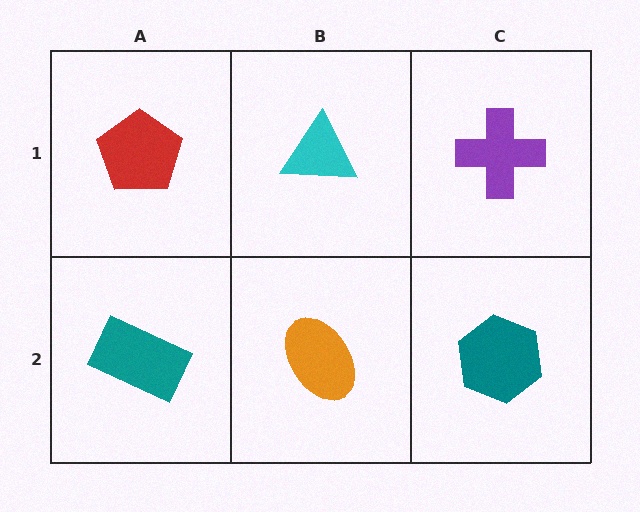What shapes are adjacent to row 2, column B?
A cyan triangle (row 1, column B), a teal rectangle (row 2, column A), a teal hexagon (row 2, column C).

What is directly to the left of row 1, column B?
A red pentagon.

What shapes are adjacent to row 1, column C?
A teal hexagon (row 2, column C), a cyan triangle (row 1, column B).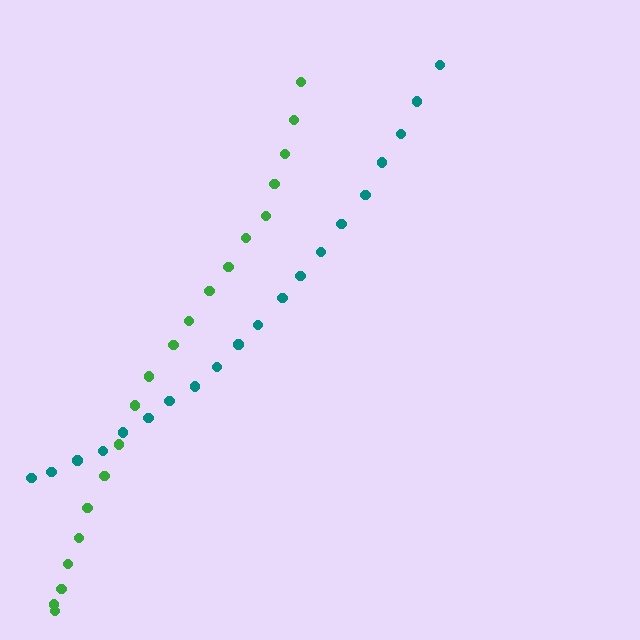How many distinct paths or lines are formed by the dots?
There are 2 distinct paths.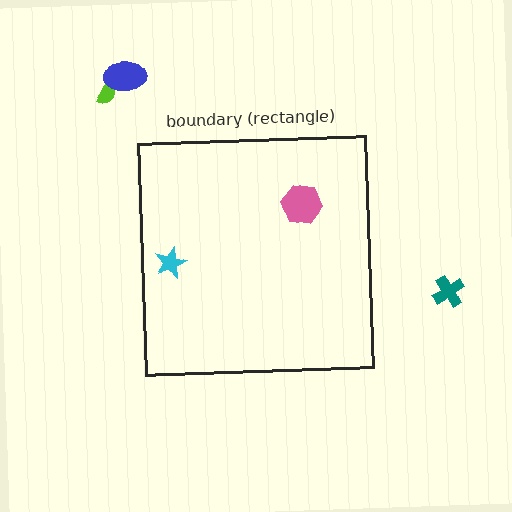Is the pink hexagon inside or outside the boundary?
Inside.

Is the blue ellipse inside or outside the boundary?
Outside.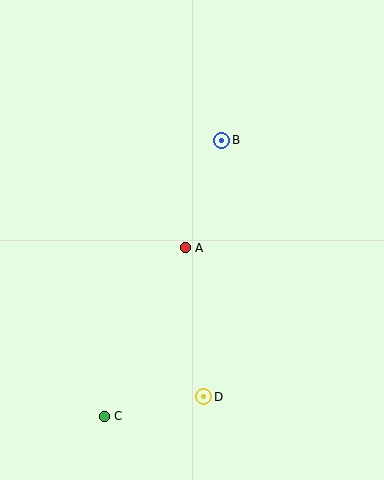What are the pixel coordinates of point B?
Point B is at (222, 140).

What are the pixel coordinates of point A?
Point A is at (185, 248).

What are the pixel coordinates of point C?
Point C is at (104, 416).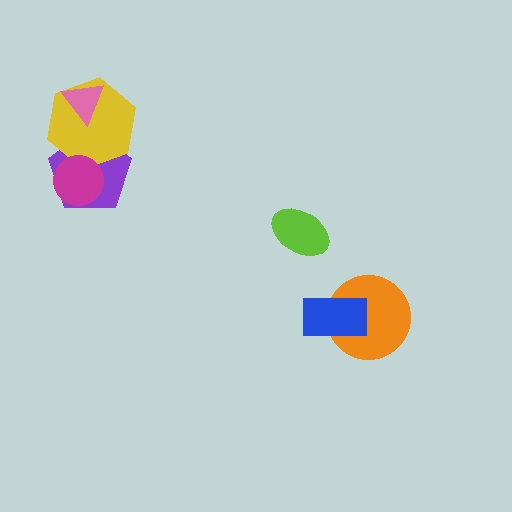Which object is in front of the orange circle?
The blue rectangle is in front of the orange circle.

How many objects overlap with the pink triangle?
1 object overlaps with the pink triangle.